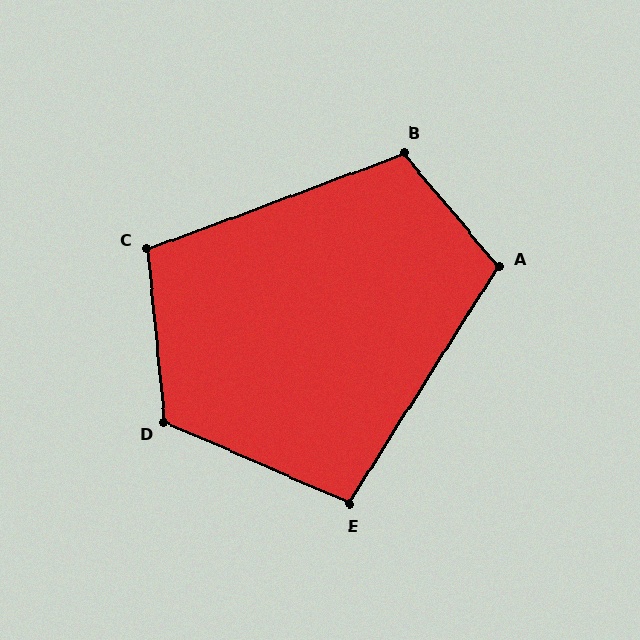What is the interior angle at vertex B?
Approximately 109 degrees (obtuse).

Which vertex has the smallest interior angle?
E, at approximately 98 degrees.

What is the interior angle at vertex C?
Approximately 105 degrees (obtuse).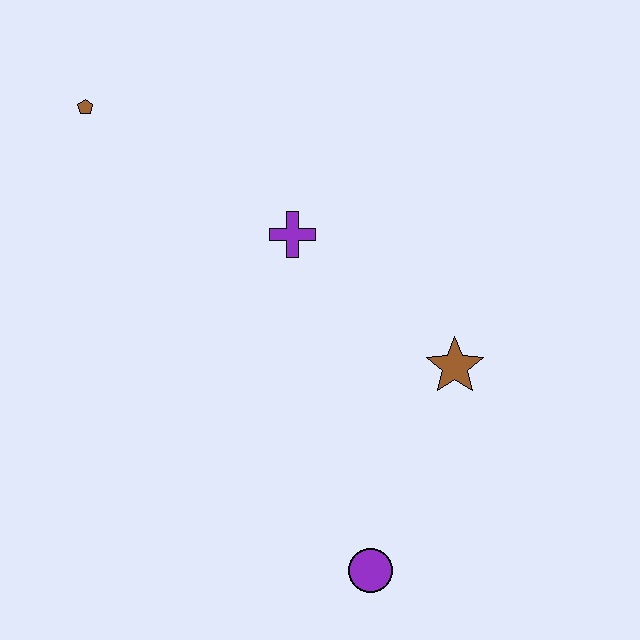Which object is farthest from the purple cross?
The purple circle is farthest from the purple cross.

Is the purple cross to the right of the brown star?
No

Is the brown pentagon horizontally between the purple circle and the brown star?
No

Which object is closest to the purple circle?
The brown star is closest to the purple circle.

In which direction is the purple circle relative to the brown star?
The purple circle is below the brown star.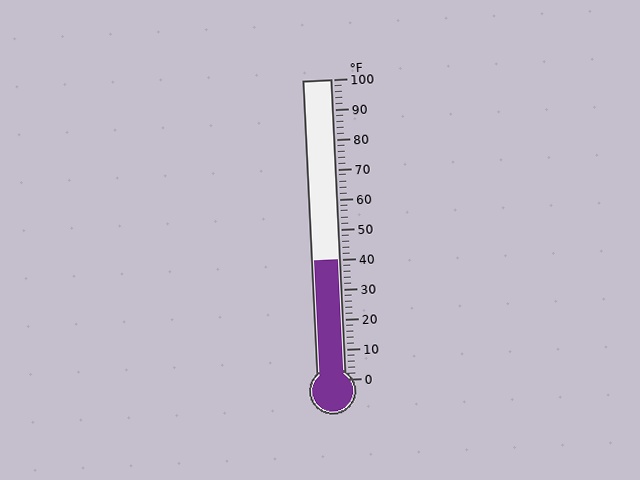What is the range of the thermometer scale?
The thermometer scale ranges from 0°F to 100°F.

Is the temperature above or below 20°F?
The temperature is above 20°F.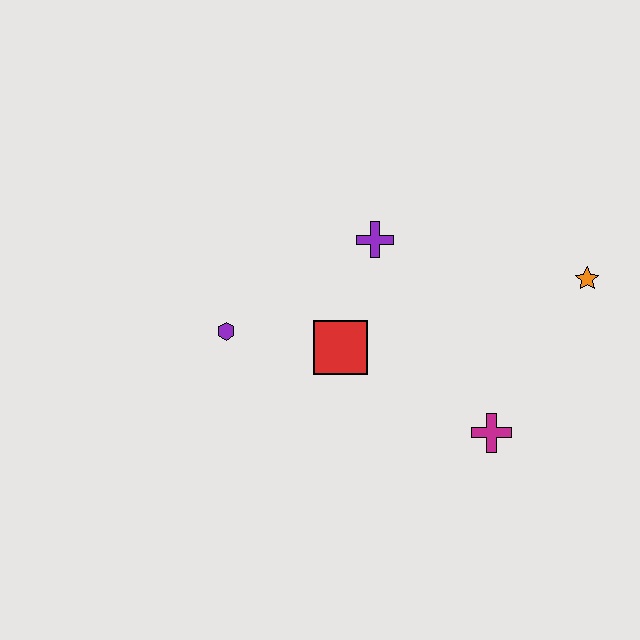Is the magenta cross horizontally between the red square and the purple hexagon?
No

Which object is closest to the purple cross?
The red square is closest to the purple cross.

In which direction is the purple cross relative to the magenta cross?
The purple cross is above the magenta cross.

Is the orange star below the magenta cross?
No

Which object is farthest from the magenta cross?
The purple hexagon is farthest from the magenta cross.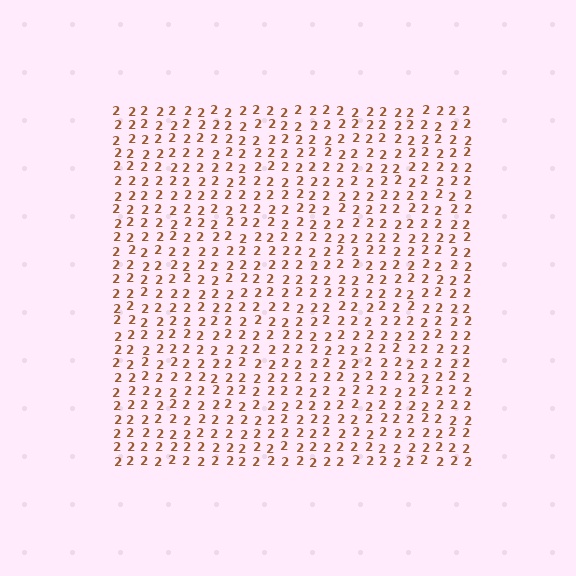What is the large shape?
The large shape is a square.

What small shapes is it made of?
It is made of small digit 2's.